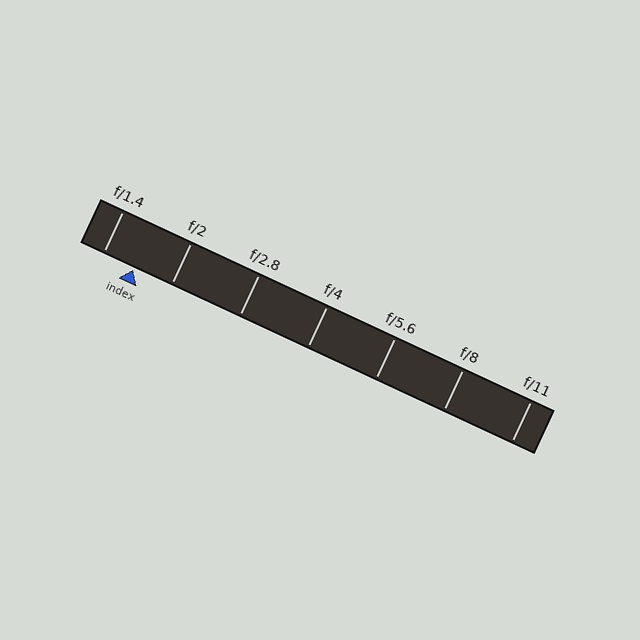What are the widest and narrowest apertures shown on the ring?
The widest aperture shown is f/1.4 and the narrowest is f/11.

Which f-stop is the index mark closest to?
The index mark is closest to f/1.4.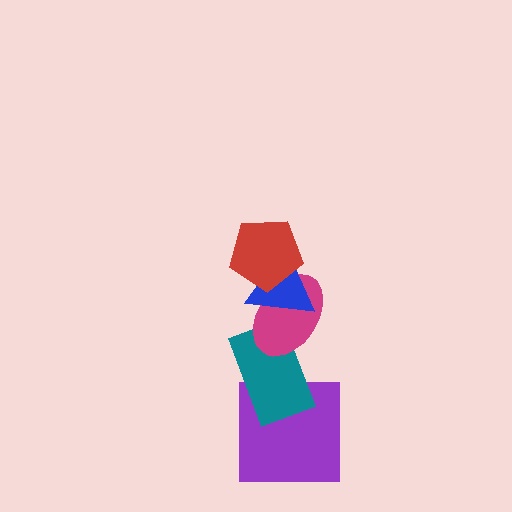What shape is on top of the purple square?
The teal rectangle is on top of the purple square.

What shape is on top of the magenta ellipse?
The blue triangle is on top of the magenta ellipse.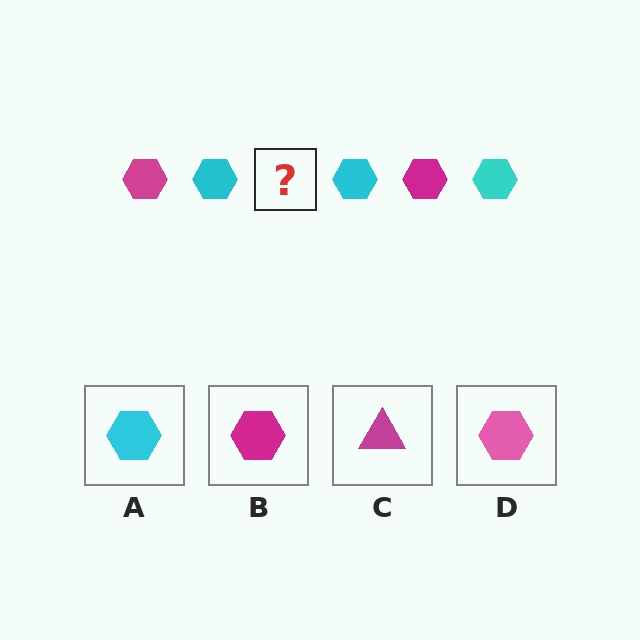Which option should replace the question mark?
Option B.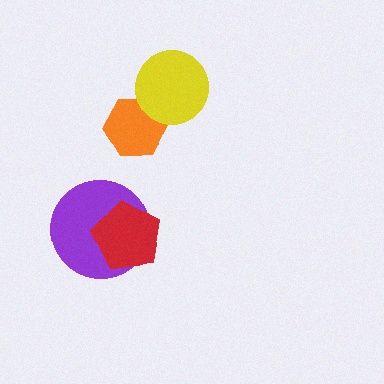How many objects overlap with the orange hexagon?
1 object overlaps with the orange hexagon.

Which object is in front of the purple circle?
The red pentagon is in front of the purple circle.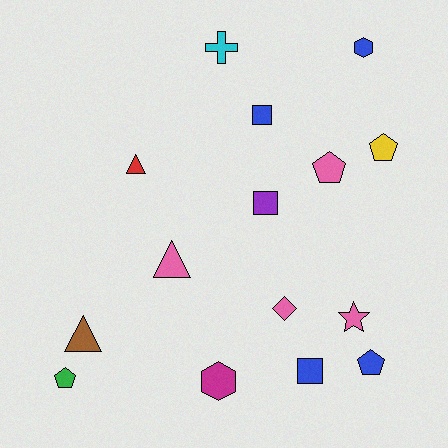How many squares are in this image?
There are 3 squares.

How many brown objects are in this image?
There is 1 brown object.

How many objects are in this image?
There are 15 objects.